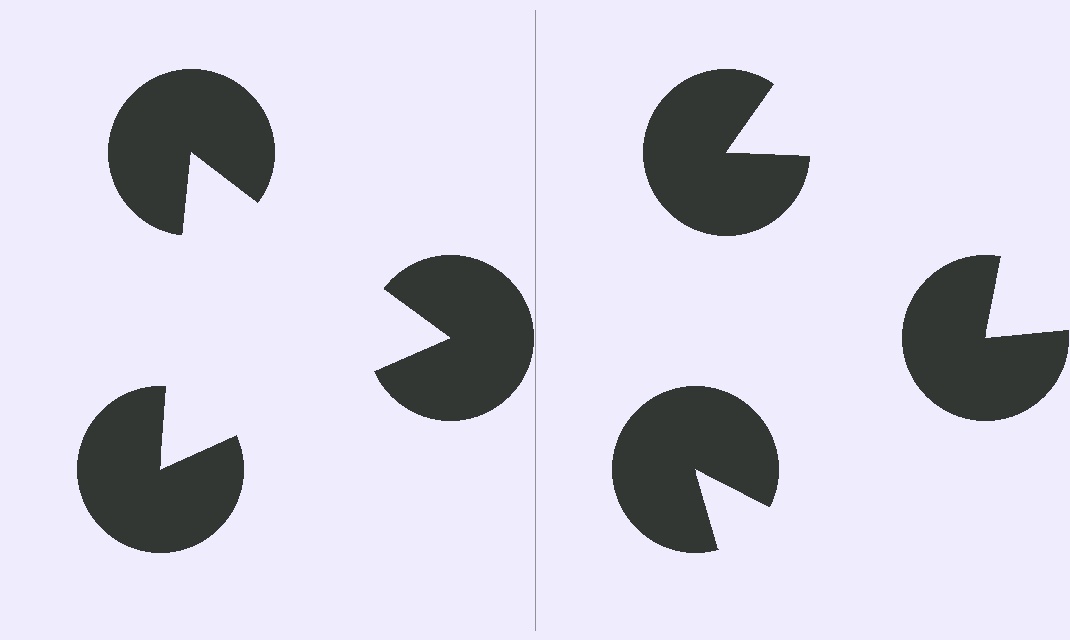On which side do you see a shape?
An illusory triangle appears on the left side. On the right side the wedge cuts are rotated, so no coherent shape forms.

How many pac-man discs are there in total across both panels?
6 — 3 on each side.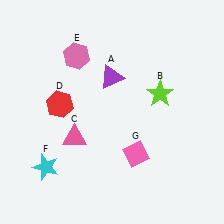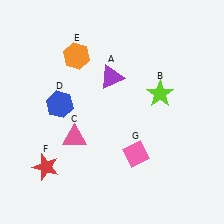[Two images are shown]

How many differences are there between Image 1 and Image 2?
There are 3 differences between the two images.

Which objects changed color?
D changed from red to blue. E changed from pink to orange. F changed from cyan to red.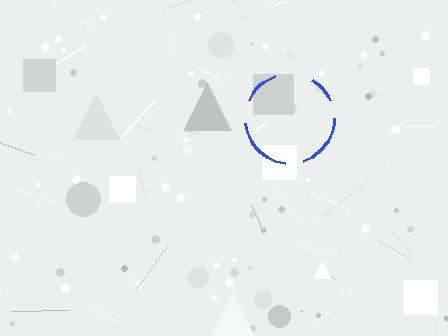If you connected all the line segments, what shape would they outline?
They would outline a circle.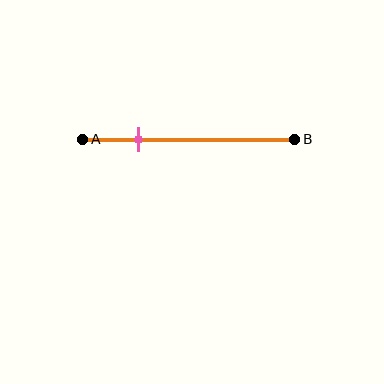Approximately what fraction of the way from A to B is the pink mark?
The pink mark is approximately 25% of the way from A to B.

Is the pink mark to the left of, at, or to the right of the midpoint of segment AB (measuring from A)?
The pink mark is to the left of the midpoint of segment AB.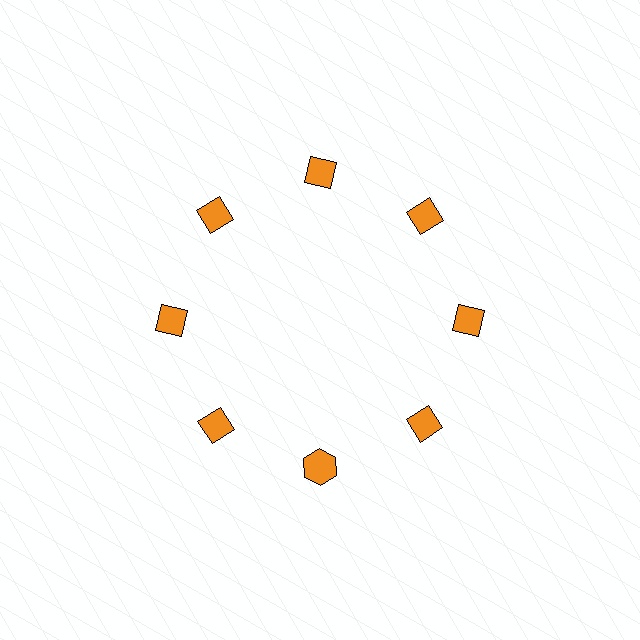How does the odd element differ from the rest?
It has a different shape: hexagon instead of diamond.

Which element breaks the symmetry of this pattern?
The orange hexagon at roughly the 6 o'clock position breaks the symmetry. All other shapes are orange diamonds.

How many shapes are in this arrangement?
There are 8 shapes arranged in a ring pattern.